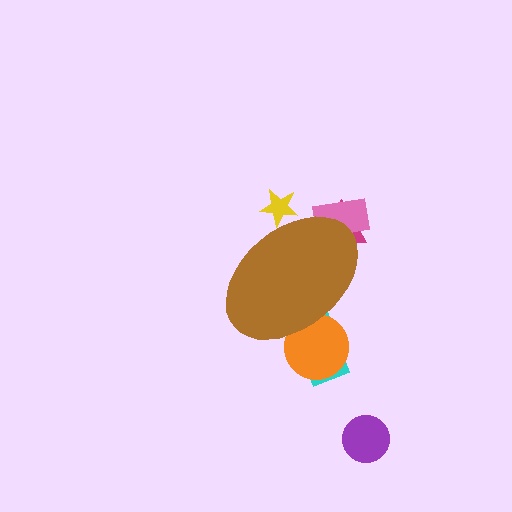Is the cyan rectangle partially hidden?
Yes, the cyan rectangle is partially hidden behind the brown ellipse.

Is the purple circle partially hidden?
No, the purple circle is fully visible.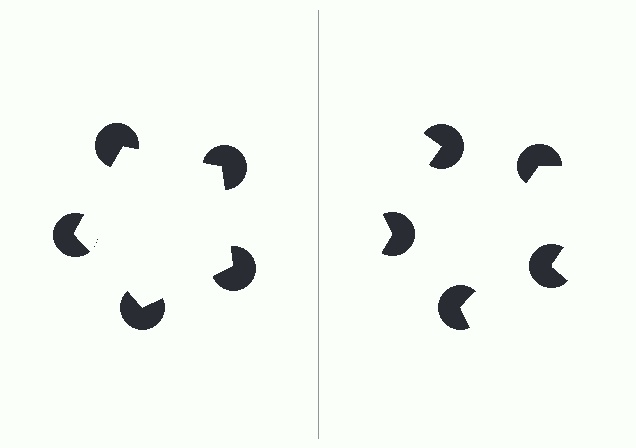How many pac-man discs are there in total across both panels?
10 — 5 on each side.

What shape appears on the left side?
An illusory pentagon.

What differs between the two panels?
The pac-man discs are positioned identically on both sides; only the wedge orientations differ. On the left they align to a pentagon; on the right they are misaligned.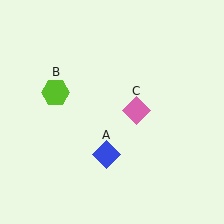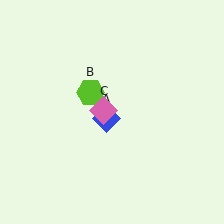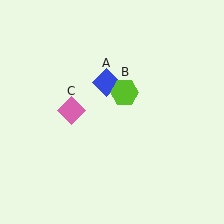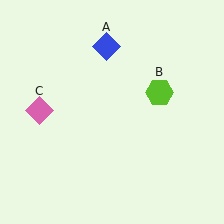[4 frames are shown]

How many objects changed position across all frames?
3 objects changed position: blue diamond (object A), lime hexagon (object B), pink diamond (object C).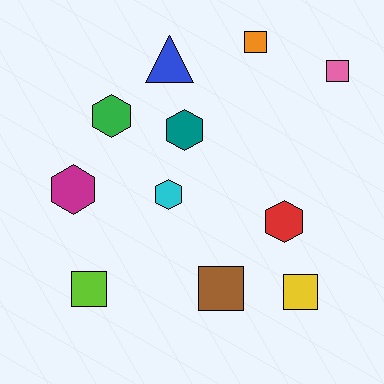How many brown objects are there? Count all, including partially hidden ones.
There is 1 brown object.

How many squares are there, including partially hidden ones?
There are 5 squares.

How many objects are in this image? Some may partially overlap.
There are 11 objects.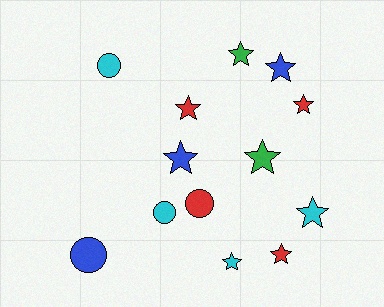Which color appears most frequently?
Cyan, with 4 objects.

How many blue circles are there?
There is 1 blue circle.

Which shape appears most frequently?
Star, with 9 objects.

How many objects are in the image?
There are 13 objects.